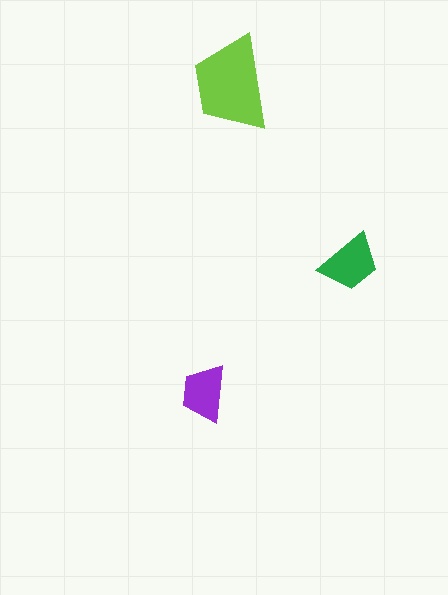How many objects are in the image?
There are 3 objects in the image.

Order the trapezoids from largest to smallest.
the lime one, the green one, the purple one.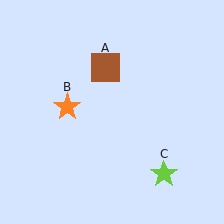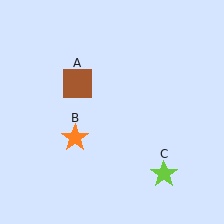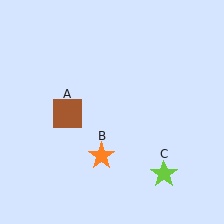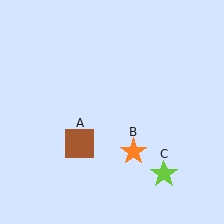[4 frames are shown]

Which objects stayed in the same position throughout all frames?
Lime star (object C) remained stationary.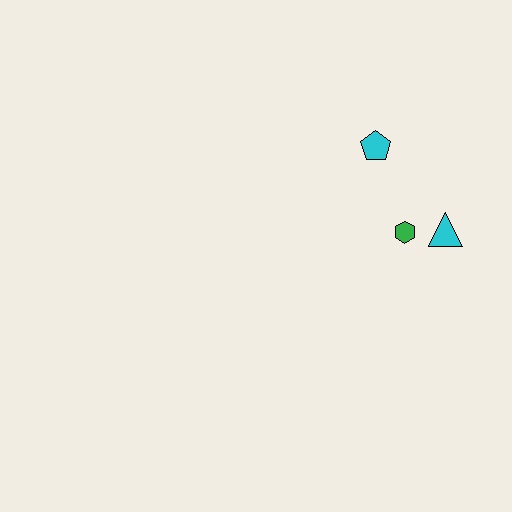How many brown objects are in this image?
There are no brown objects.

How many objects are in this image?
There are 3 objects.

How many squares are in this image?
There are no squares.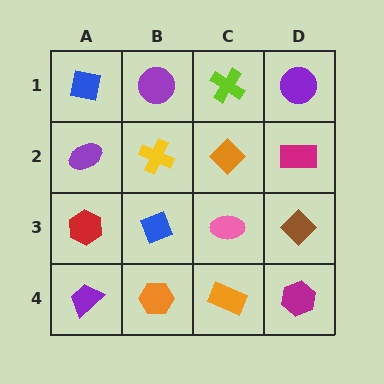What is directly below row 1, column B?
A yellow cross.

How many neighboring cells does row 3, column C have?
4.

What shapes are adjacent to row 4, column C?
A pink ellipse (row 3, column C), an orange hexagon (row 4, column B), a magenta hexagon (row 4, column D).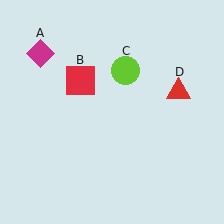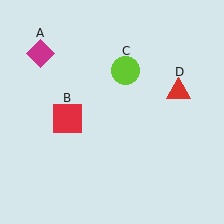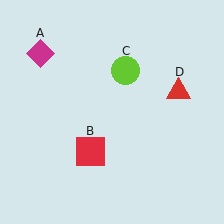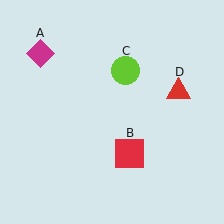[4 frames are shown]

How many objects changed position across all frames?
1 object changed position: red square (object B).